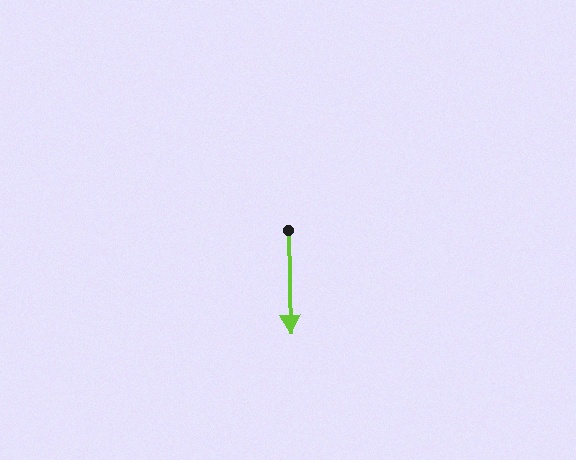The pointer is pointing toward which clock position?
Roughly 6 o'clock.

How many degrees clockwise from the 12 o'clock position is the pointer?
Approximately 179 degrees.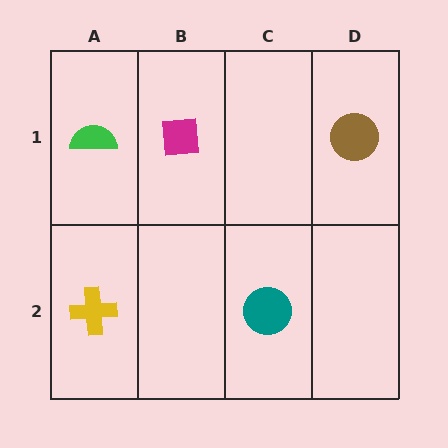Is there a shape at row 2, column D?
No, that cell is empty.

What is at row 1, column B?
A magenta square.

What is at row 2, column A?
A yellow cross.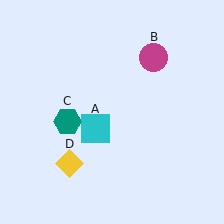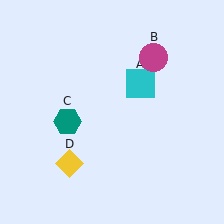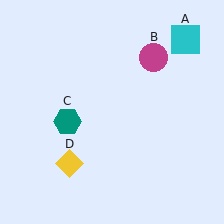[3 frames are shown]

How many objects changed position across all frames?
1 object changed position: cyan square (object A).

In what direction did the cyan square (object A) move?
The cyan square (object A) moved up and to the right.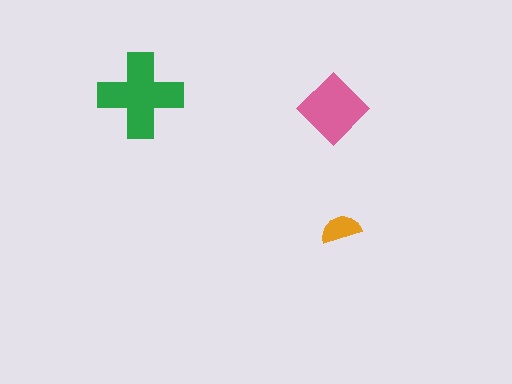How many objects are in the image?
There are 3 objects in the image.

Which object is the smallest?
The orange semicircle.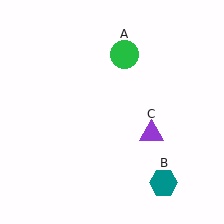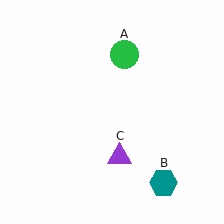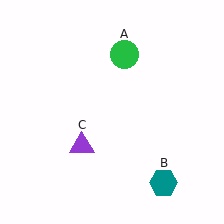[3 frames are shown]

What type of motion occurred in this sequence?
The purple triangle (object C) rotated clockwise around the center of the scene.